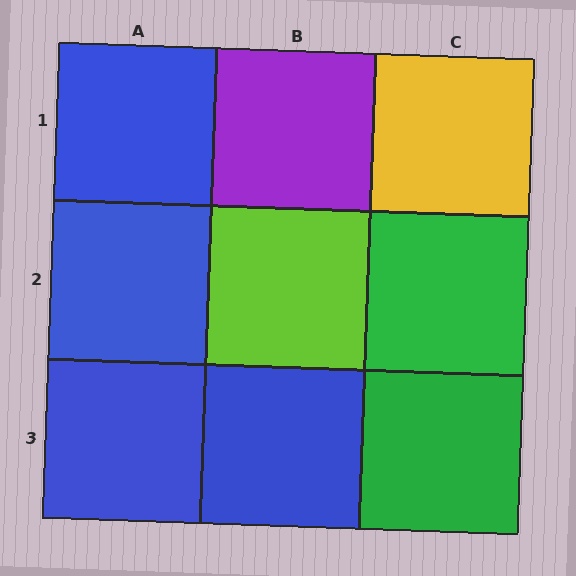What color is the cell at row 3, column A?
Blue.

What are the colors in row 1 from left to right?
Blue, purple, yellow.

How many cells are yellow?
1 cell is yellow.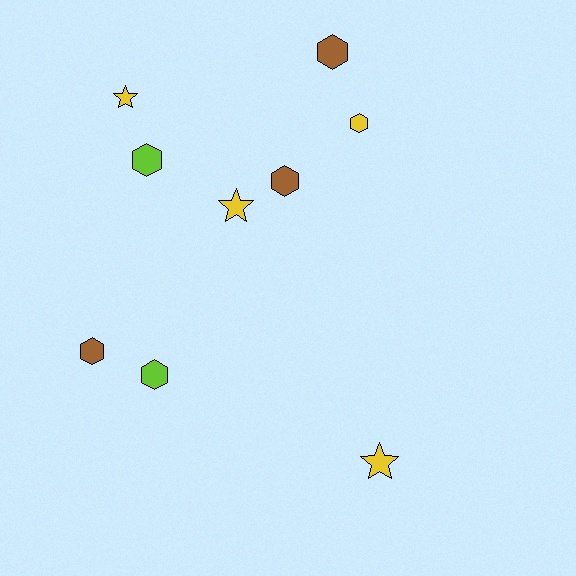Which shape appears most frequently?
Hexagon, with 6 objects.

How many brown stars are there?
There are no brown stars.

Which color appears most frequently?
Yellow, with 4 objects.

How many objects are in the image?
There are 9 objects.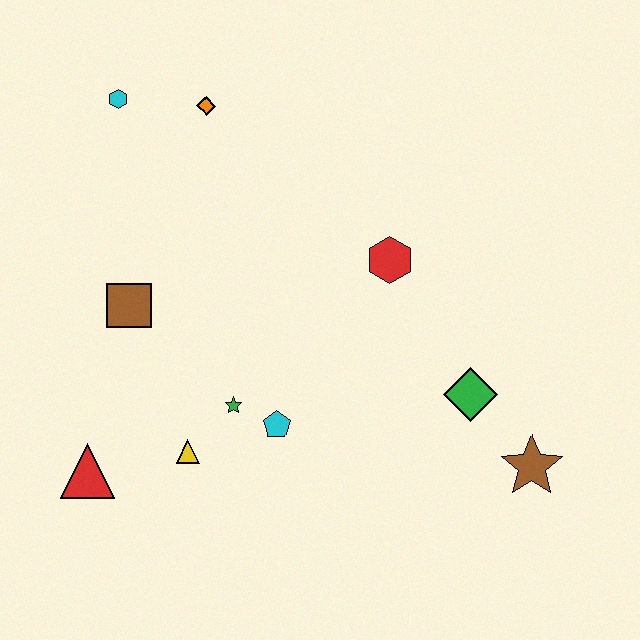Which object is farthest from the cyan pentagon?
The cyan hexagon is farthest from the cyan pentagon.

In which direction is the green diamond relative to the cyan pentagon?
The green diamond is to the right of the cyan pentagon.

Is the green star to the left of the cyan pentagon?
Yes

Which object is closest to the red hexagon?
The green diamond is closest to the red hexagon.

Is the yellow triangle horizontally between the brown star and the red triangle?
Yes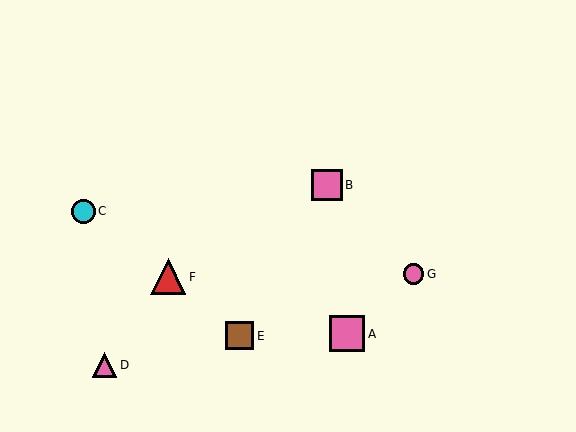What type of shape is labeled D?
Shape D is a pink triangle.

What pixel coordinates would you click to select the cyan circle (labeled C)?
Click at (84, 211) to select the cyan circle C.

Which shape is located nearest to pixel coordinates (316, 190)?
The pink square (labeled B) at (327, 185) is nearest to that location.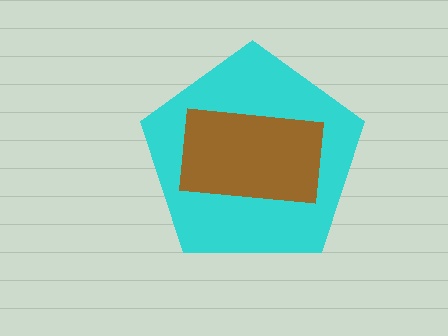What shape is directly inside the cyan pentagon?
The brown rectangle.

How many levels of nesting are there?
2.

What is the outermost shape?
The cyan pentagon.